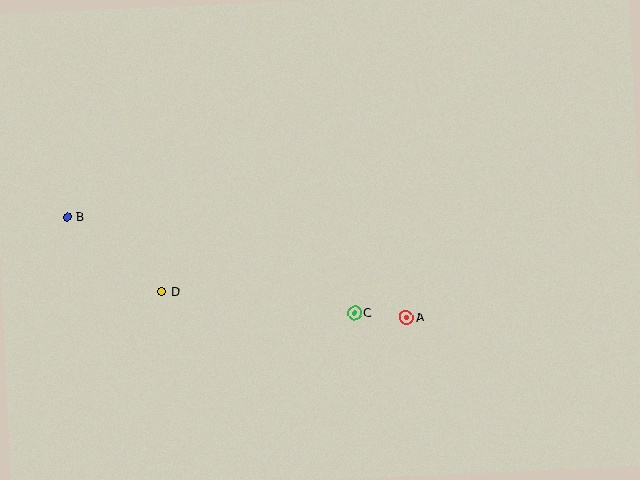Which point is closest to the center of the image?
Point C at (355, 313) is closest to the center.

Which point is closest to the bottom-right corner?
Point A is closest to the bottom-right corner.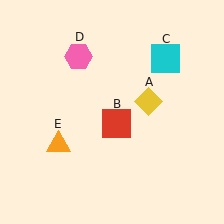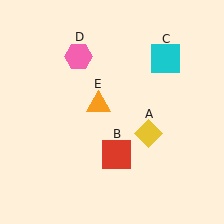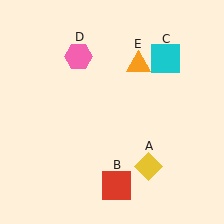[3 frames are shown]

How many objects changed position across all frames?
3 objects changed position: yellow diamond (object A), red square (object B), orange triangle (object E).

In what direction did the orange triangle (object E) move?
The orange triangle (object E) moved up and to the right.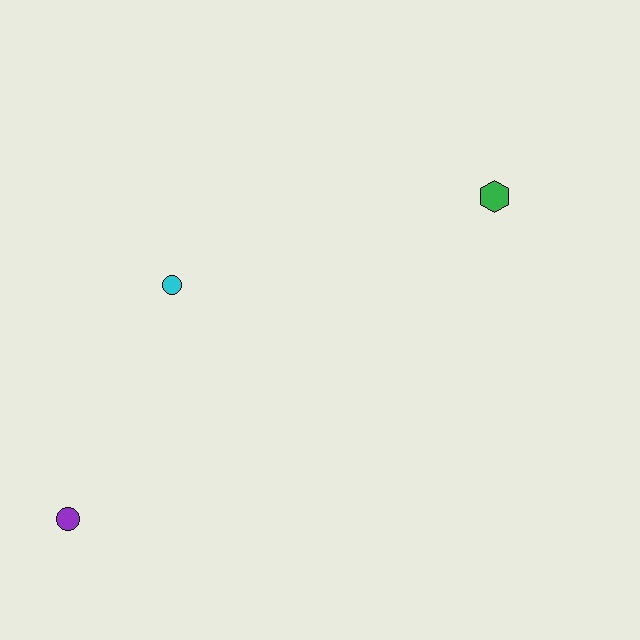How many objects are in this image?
There are 3 objects.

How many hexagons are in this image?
There is 1 hexagon.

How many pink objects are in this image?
There are no pink objects.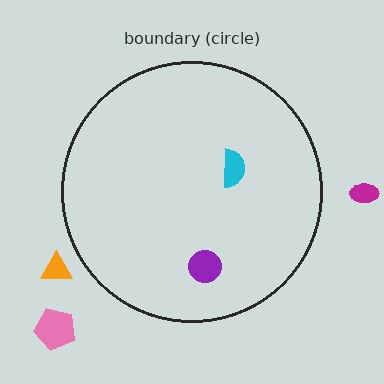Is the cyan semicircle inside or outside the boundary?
Inside.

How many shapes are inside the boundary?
2 inside, 3 outside.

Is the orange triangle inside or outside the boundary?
Outside.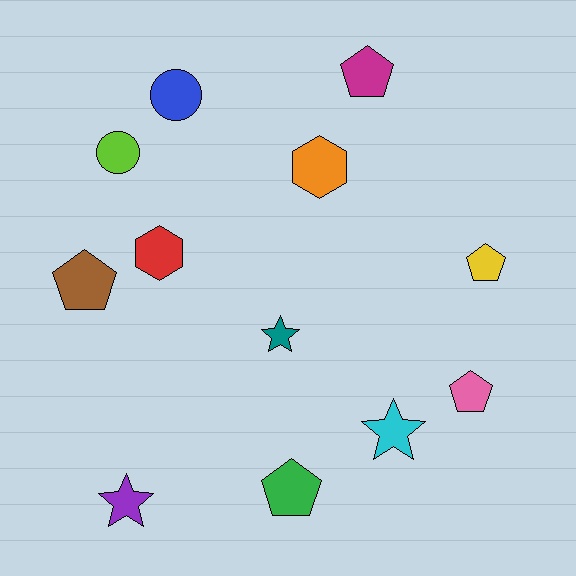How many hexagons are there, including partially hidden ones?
There are 2 hexagons.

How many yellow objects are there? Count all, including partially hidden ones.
There is 1 yellow object.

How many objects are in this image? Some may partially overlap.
There are 12 objects.